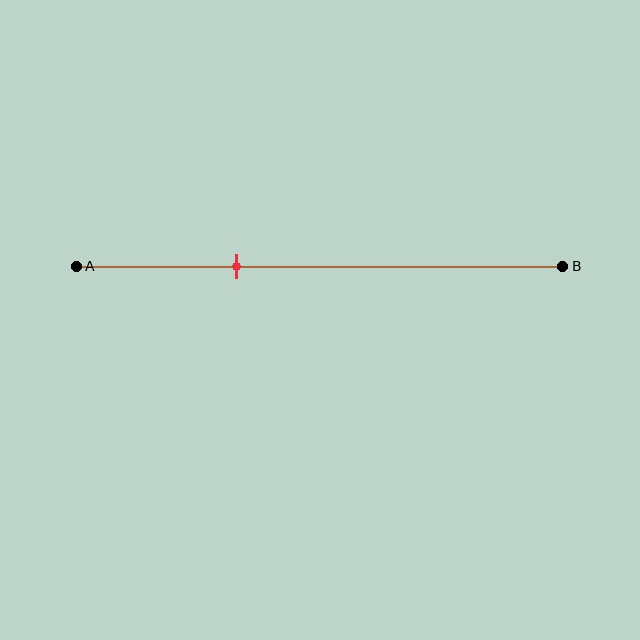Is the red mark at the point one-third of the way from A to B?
Yes, the mark is approximately at the one-third point.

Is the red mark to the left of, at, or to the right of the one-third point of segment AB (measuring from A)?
The red mark is approximately at the one-third point of segment AB.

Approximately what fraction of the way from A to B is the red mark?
The red mark is approximately 35% of the way from A to B.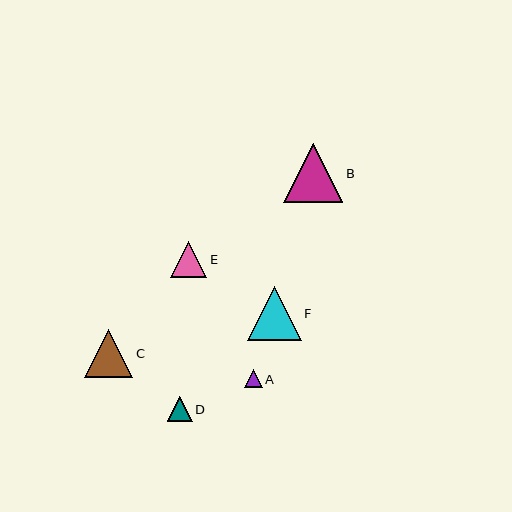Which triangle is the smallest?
Triangle A is the smallest with a size of approximately 18 pixels.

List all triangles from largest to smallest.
From largest to smallest: B, F, C, E, D, A.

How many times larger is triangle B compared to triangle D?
Triangle B is approximately 2.4 times the size of triangle D.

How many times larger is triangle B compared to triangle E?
Triangle B is approximately 1.6 times the size of triangle E.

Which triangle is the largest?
Triangle B is the largest with a size of approximately 59 pixels.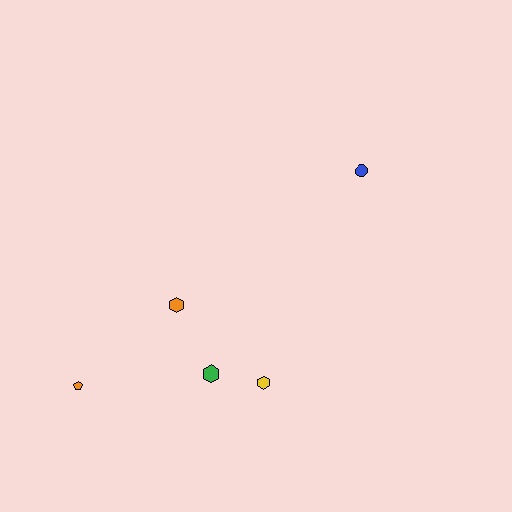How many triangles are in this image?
There are no triangles.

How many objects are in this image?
There are 5 objects.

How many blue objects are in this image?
There is 1 blue object.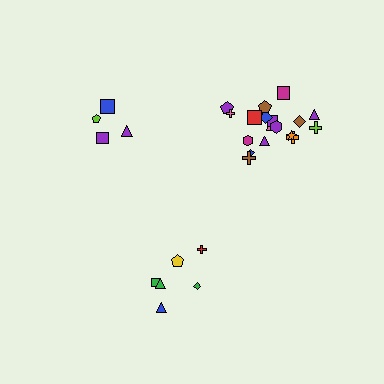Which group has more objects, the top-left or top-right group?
The top-right group.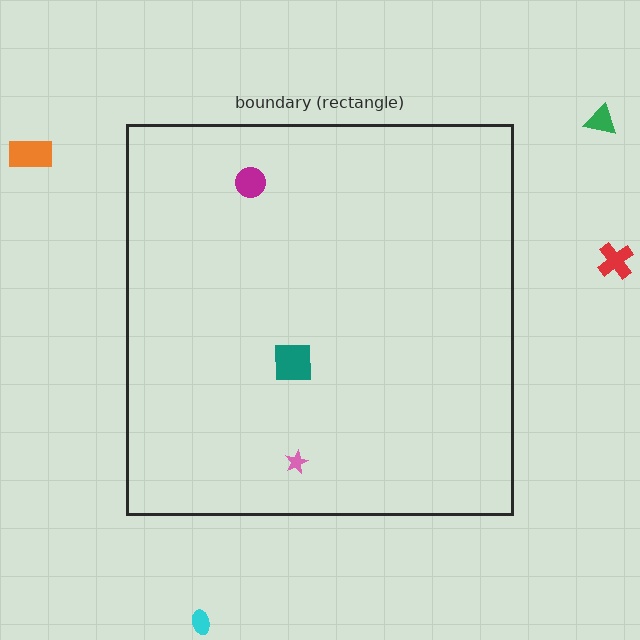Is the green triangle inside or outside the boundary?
Outside.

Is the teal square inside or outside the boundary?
Inside.